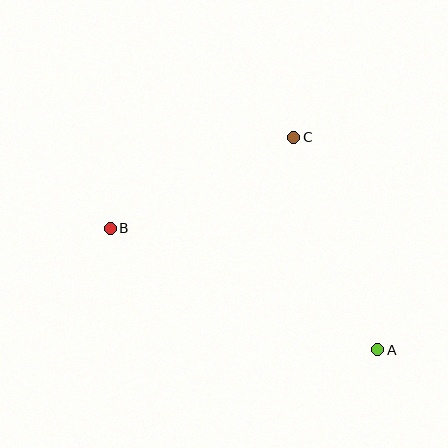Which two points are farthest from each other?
Points A and B are farthest from each other.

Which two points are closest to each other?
Points B and C are closest to each other.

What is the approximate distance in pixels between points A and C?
The distance between A and C is approximately 228 pixels.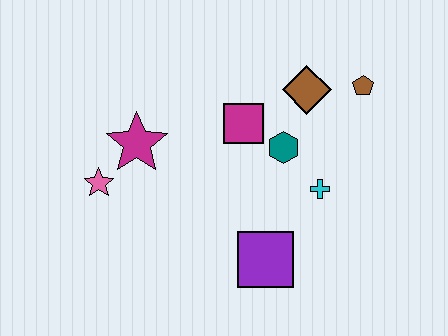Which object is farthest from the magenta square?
The pink star is farthest from the magenta square.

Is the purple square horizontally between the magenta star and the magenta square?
No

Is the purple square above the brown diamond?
No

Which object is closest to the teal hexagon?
The magenta square is closest to the teal hexagon.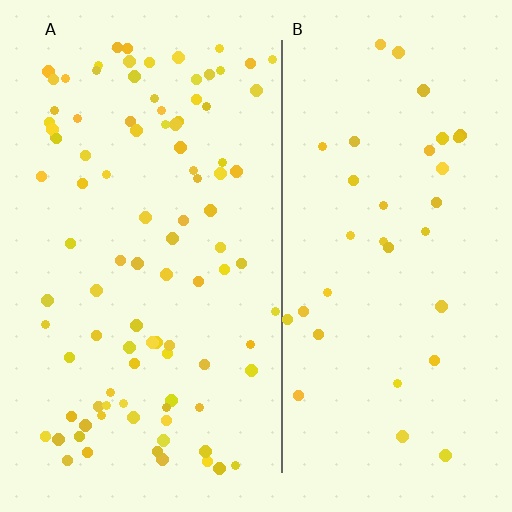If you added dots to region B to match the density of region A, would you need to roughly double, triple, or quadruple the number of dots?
Approximately triple.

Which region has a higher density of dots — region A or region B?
A (the left).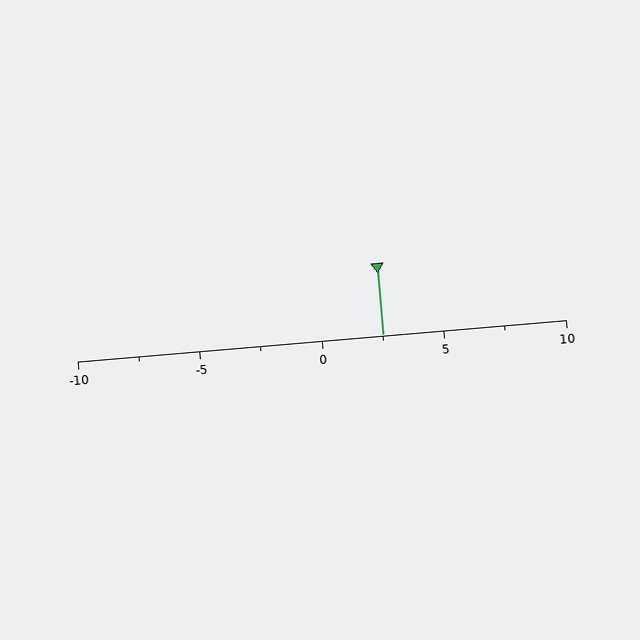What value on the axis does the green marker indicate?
The marker indicates approximately 2.5.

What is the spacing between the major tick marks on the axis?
The major ticks are spaced 5 apart.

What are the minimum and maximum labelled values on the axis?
The axis runs from -10 to 10.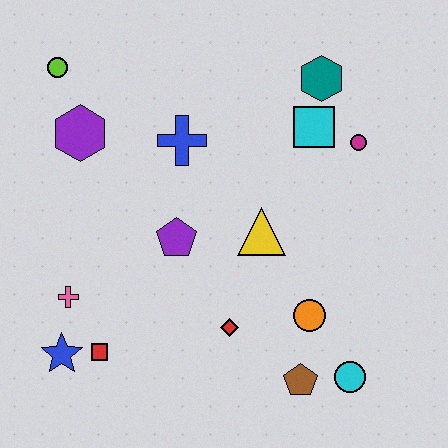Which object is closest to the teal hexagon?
The cyan square is closest to the teal hexagon.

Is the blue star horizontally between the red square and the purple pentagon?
No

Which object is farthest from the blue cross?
The cyan circle is farthest from the blue cross.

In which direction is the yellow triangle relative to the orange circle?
The yellow triangle is above the orange circle.